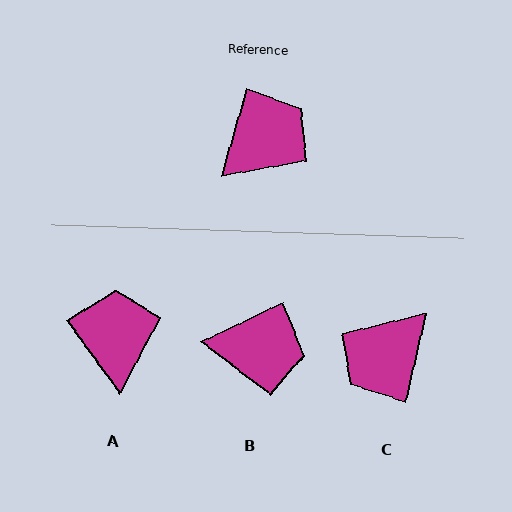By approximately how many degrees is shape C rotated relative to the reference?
Approximately 177 degrees clockwise.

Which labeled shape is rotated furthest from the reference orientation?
C, about 177 degrees away.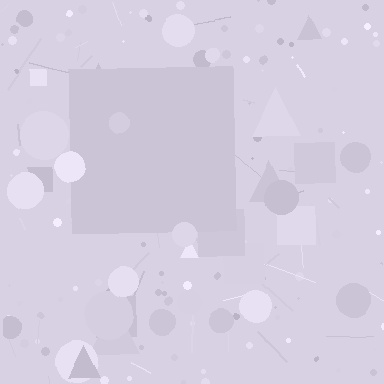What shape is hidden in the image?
A square is hidden in the image.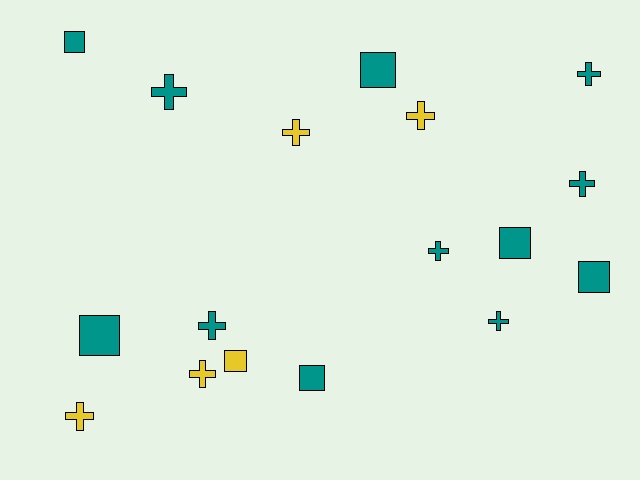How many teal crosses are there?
There are 6 teal crosses.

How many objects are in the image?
There are 17 objects.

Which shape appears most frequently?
Cross, with 10 objects.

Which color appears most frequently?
Teal, with 12 objects.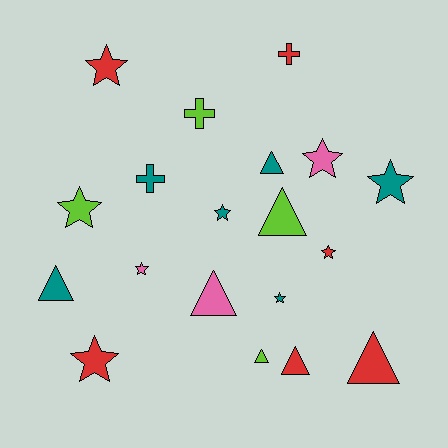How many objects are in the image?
There are 19 objects.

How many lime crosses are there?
There is 1 lime cross.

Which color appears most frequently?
Red, with 6 objects.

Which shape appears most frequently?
Star, with 9 objects.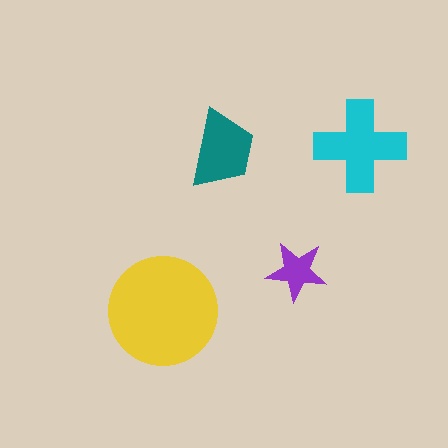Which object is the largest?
The yellow circle.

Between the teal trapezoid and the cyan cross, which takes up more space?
The cyan cross.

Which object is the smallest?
The purple star.